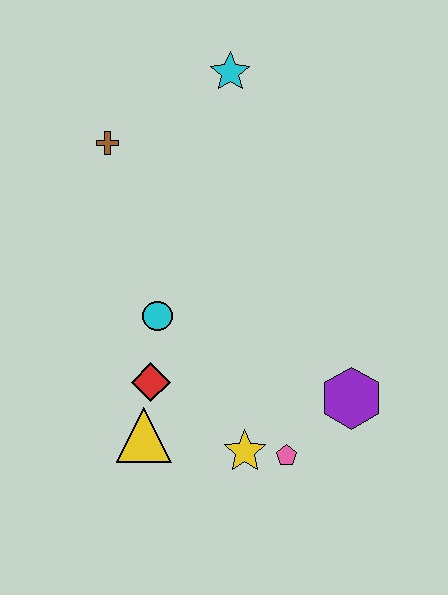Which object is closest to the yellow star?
The pink pentagon is closest to the yellow star.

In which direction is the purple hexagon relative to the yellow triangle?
The purple hexagon is to the right of the yellow triangle.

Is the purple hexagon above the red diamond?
No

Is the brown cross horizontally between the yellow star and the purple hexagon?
No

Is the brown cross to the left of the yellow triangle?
Yes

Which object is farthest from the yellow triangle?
The cyan star is farthest from the yellow triangle.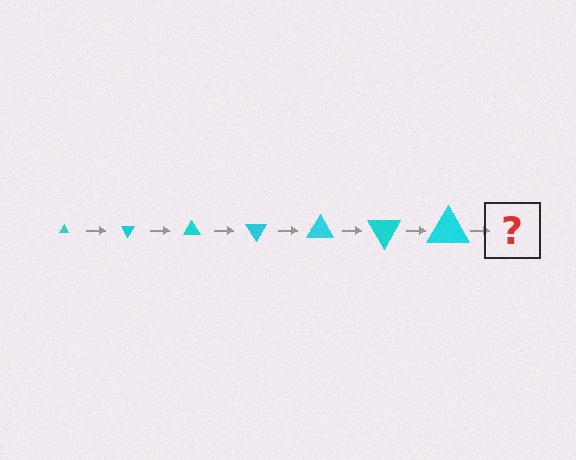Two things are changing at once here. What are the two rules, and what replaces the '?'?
The two rules are that the triangle grows larger each step and it rotates 60 degrees each step. The '?' should be a triangle, larger than the previous one and rotated 420 degrees from the start.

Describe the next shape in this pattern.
It should be a triangle, larger than the previous one and rotated 420 degrees from the start.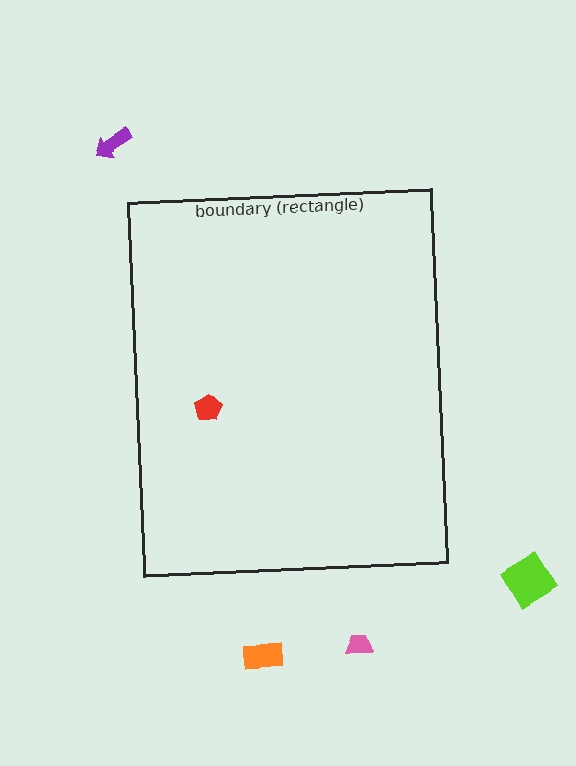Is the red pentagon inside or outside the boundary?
Inside.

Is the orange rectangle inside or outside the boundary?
Outside.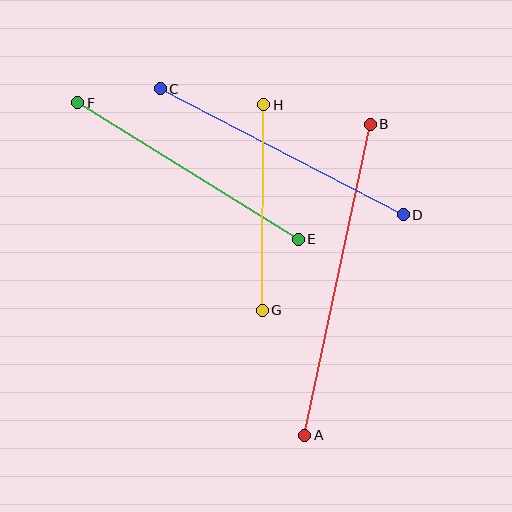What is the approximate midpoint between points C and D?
The midpoint is at approximately (282, 152) pixels.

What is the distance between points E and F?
The distance is approximately 259 pixels.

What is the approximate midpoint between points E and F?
The midpoint is at approximately (188, 171) pixels.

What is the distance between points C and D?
The distance is approximately 274 pixels.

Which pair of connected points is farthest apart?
Points A and B are farthest apart.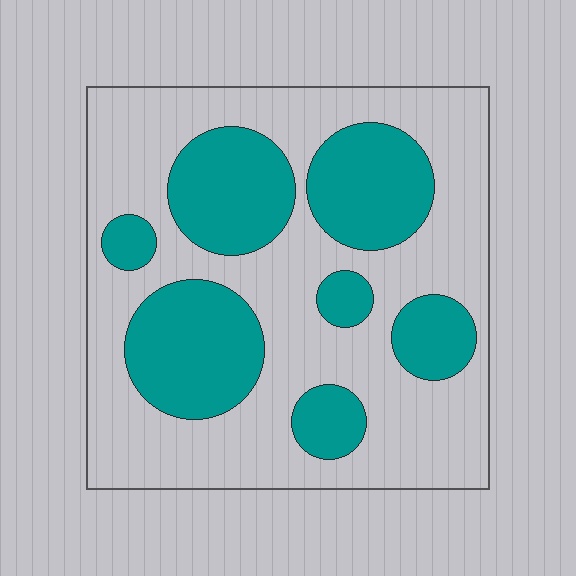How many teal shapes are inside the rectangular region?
7.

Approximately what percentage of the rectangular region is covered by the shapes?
Approximately 35%.